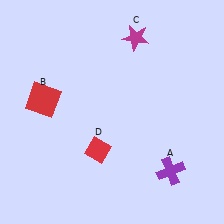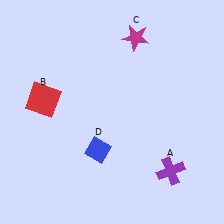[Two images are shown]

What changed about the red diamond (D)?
In Image 1, D is red. In Image 2, it changed to blue.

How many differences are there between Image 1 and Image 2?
There is 1 difference between the two images.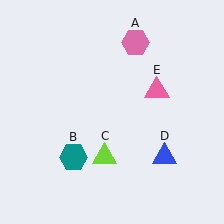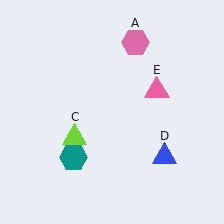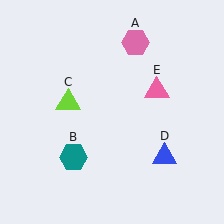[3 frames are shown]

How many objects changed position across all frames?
1 object changed position: lime triangle (object C).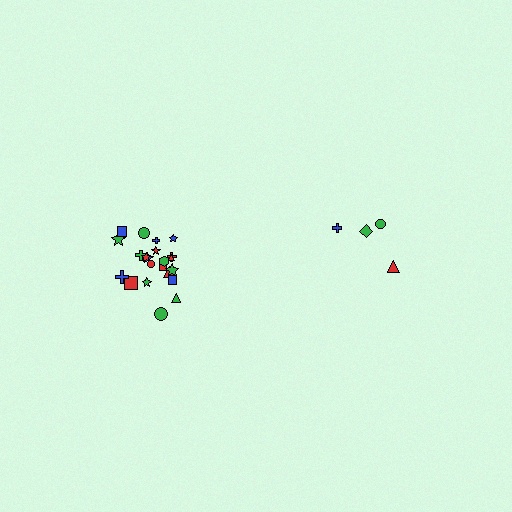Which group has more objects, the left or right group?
The left group.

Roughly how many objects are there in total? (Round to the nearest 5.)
Roughly 25 objects in total.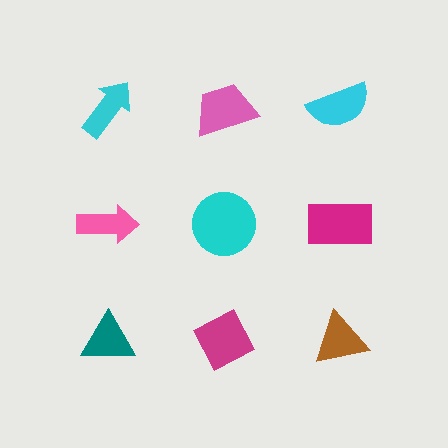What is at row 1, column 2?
A pink trapezoid.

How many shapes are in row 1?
3 shapes.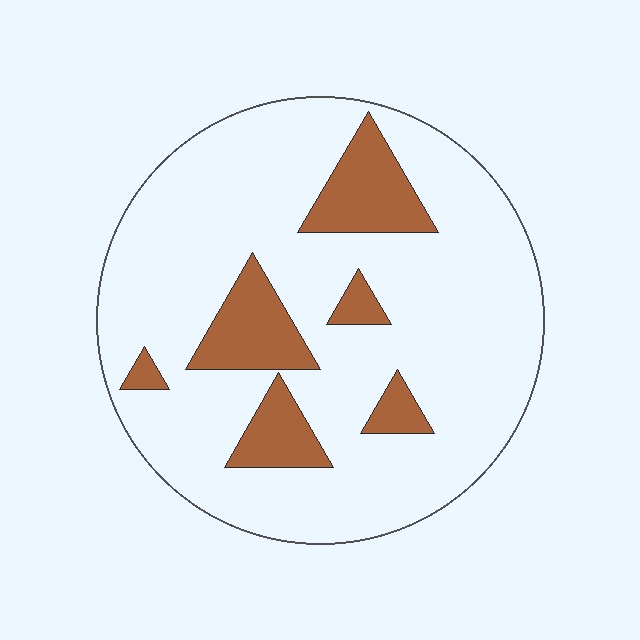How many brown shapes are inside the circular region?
6.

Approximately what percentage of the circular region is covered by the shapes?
Approximately 15%.